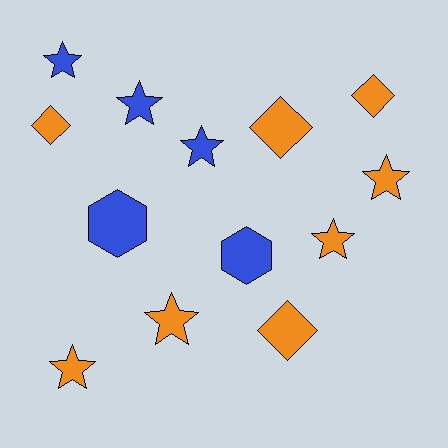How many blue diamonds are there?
There are no blue diamonds.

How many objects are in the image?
There are 13 objects.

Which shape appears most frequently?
Star, with 7 objects.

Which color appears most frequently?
Orange, with 8 objects.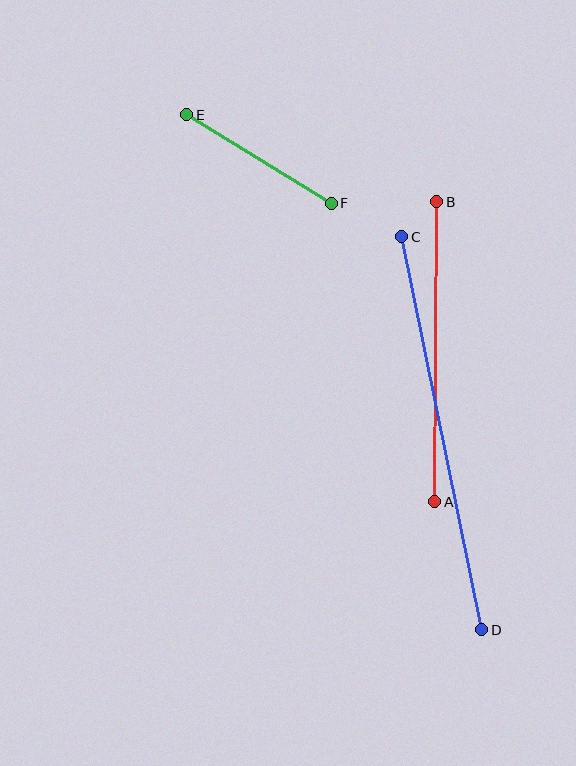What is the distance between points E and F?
The distance is approximately 169 pixels.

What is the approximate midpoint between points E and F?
The midpoint is at approximately (259, 159) pixels.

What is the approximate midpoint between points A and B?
The midpoint is at approximately (436, 352) pixels.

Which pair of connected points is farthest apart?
Points C and D are farthest apart.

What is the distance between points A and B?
The distance is approximately 300 pixels.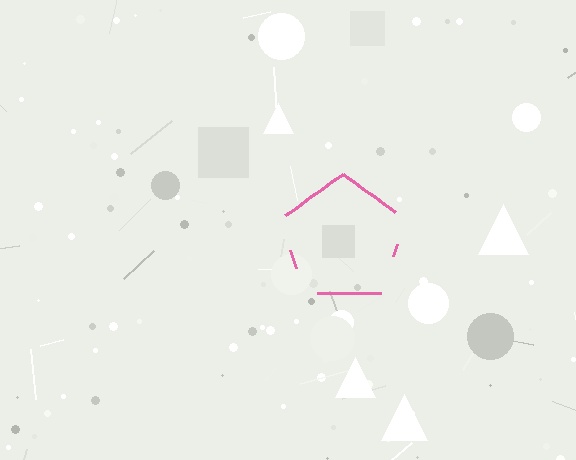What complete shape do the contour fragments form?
The contour fragments form a pentagon.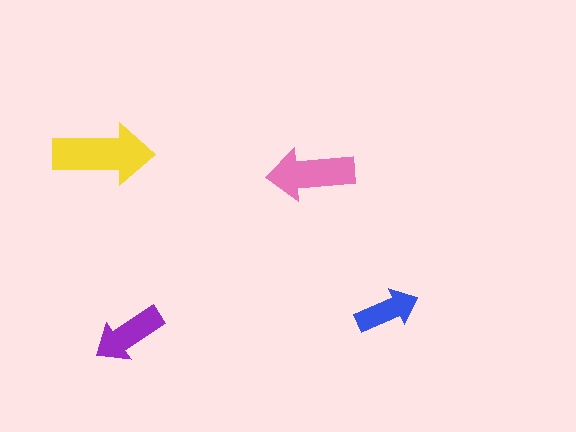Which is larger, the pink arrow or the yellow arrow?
The yellow one.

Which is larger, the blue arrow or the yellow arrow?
The yellow one.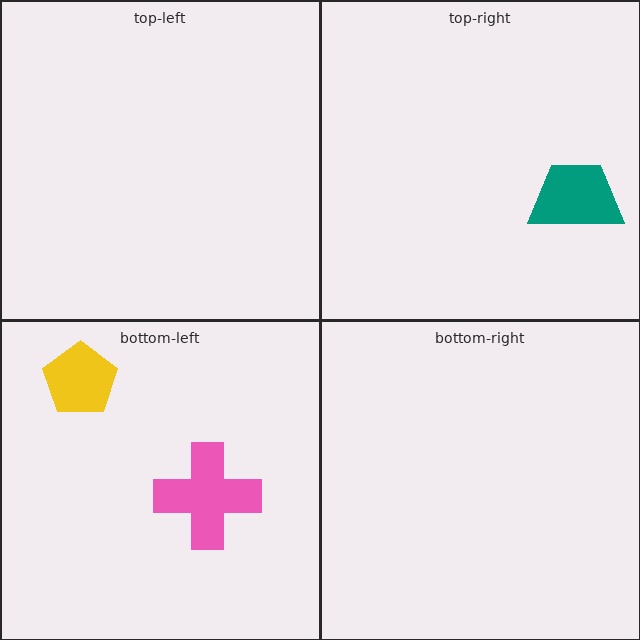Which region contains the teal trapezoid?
The top-right region.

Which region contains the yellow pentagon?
The bottom-left region.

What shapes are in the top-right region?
The teal trapezoid.